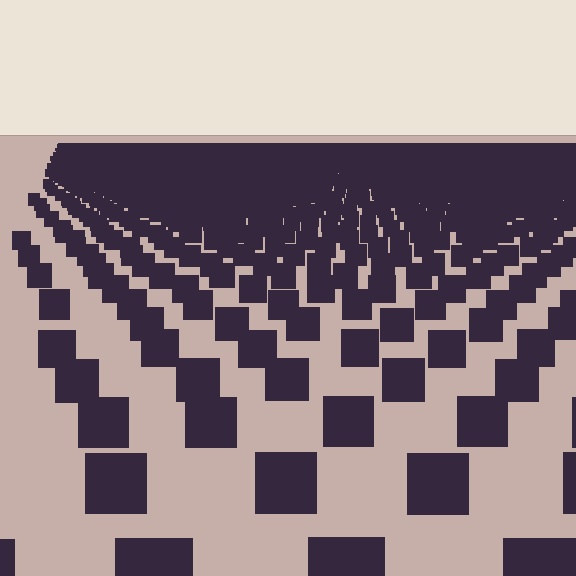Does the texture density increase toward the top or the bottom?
Density increases toward the top.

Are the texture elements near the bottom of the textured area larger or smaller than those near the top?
Larger. Near the bottom, elements are closer to the viewer and appear at a bigger on-screen size.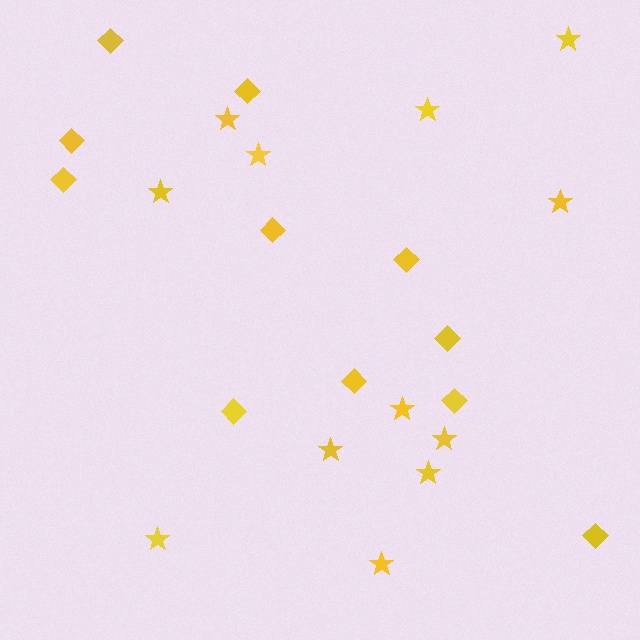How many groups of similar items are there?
There are 2 groups: one group of diamonds (11) and one group of stars (12).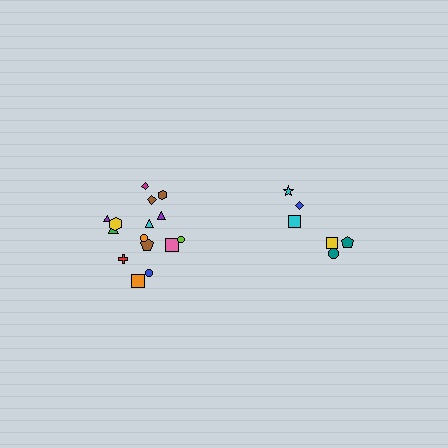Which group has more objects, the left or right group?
The left group.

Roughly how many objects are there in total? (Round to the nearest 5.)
Roughly 20 objects in total.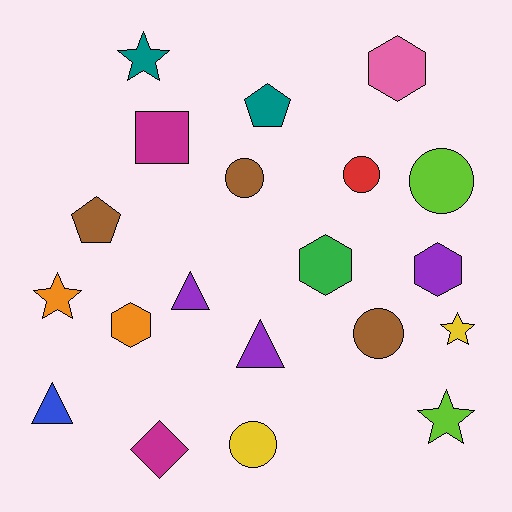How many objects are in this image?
There are 20 objects.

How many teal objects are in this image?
There are 2 teal objects.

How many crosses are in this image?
There are no crosses.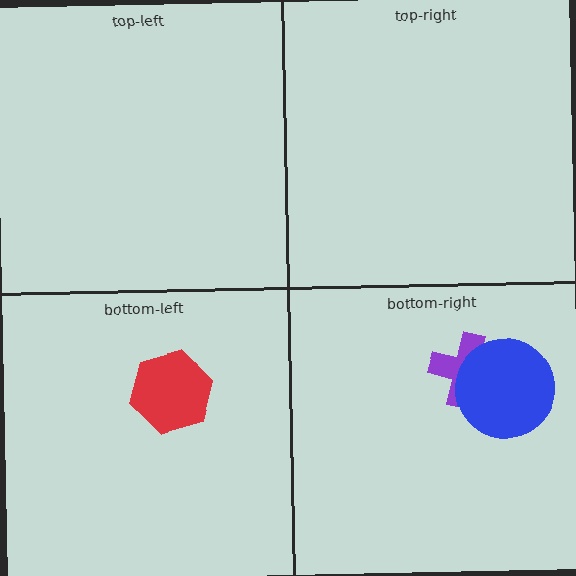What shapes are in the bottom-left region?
The red hexagon.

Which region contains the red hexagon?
The bottom-left region.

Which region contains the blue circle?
The bottom-right region.